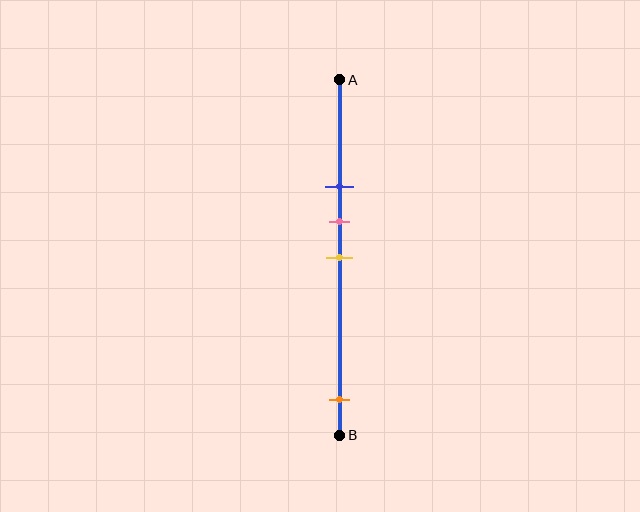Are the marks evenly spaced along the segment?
No, the marks are not evenly spaced.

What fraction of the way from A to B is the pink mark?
The pink mark is approximately 40% (0.4) of the way from A to B.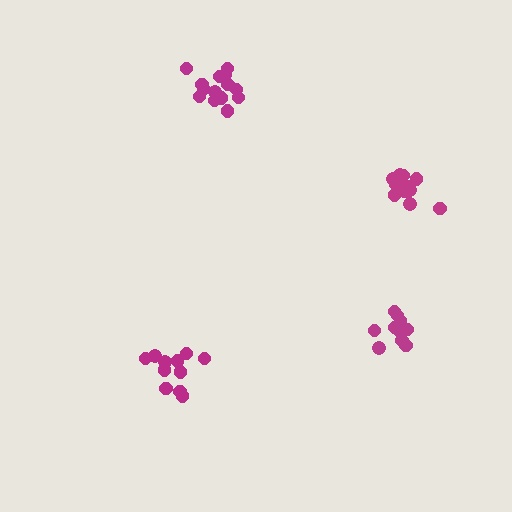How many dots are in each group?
Group 1: 14 dots, Group 2: 12 dots, Group 3: 11 dots, Group 4: 15 dots (52 total).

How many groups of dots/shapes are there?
There are 4 groups.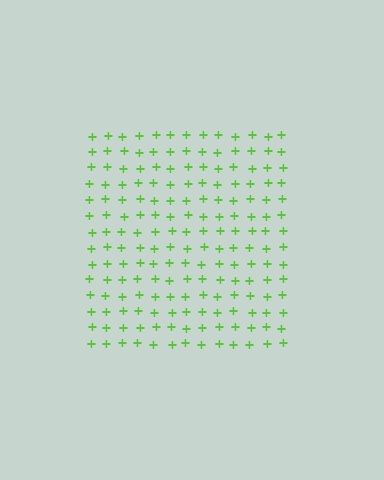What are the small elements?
The small elements are plus signs.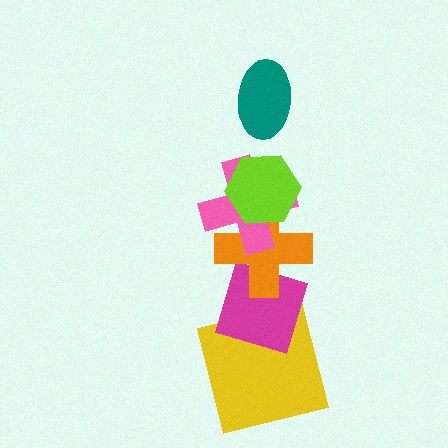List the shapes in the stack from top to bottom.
From top to bottom: the teal ellipse, the lime hexagon, the pink cross, the orange cross, the magenta diamond, the yellow square.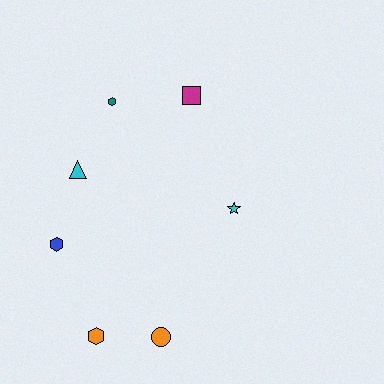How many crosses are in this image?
There are no crosses.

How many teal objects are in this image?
There is 1 teal object.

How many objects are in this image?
There are 7 objects.